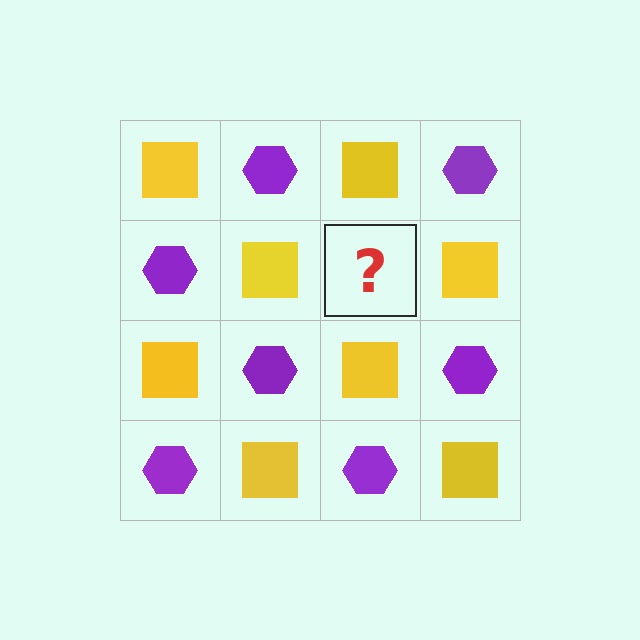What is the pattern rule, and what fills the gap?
The rule is that it alternates yellow square and purple hexagon in a checkerboard pattern. The gap should be filled with a purple hexagon.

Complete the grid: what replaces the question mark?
The question mark should be replaced with a purple hexagon.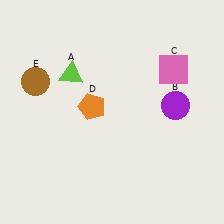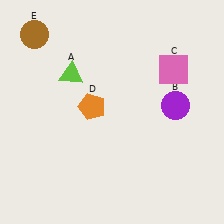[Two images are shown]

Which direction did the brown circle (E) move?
The brown circle (E) moved up.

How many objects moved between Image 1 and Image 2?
1 object moved between the two images.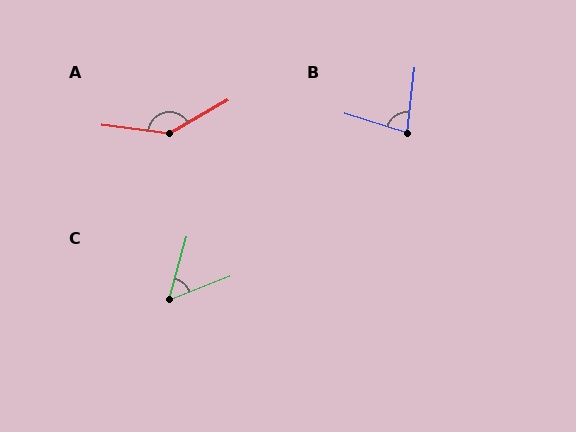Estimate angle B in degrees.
Approximately 79 degrees.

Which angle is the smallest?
C, at approximately 53 degrees.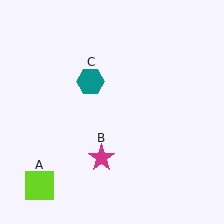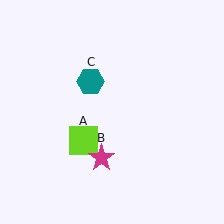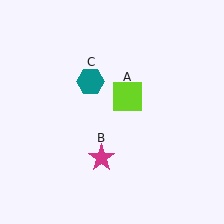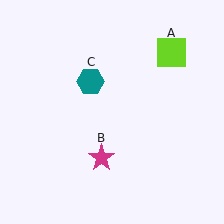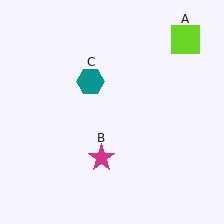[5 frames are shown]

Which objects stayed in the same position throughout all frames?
Magenta star (object B) and teal hexagon (object C) remained stationary.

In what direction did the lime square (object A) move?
The lime square (object A) moved up and to the right.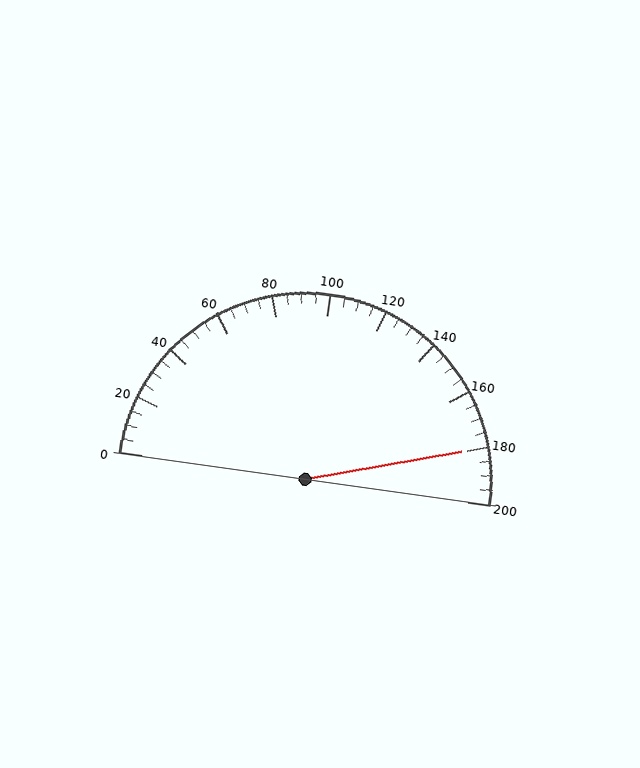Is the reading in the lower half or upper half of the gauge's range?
The reading is in the upper half of the range (0 to 200).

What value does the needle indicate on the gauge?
The needle indicates approximately 180.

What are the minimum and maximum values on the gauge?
The gauge ranges from 0 to 200.